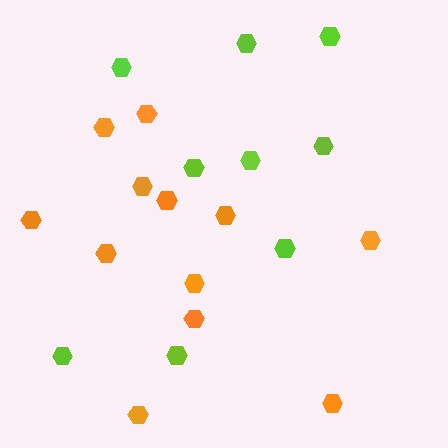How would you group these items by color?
There are 2 groups: one group of orange hexagons (12) and one group of lime hexagons (9).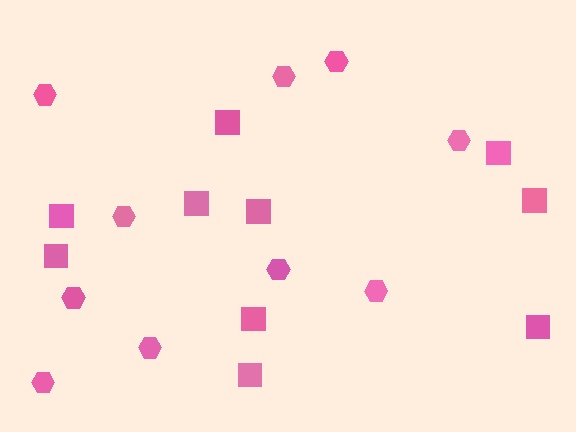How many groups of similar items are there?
There are 2 groups: one group of hexagons (10) and one group of squares (10).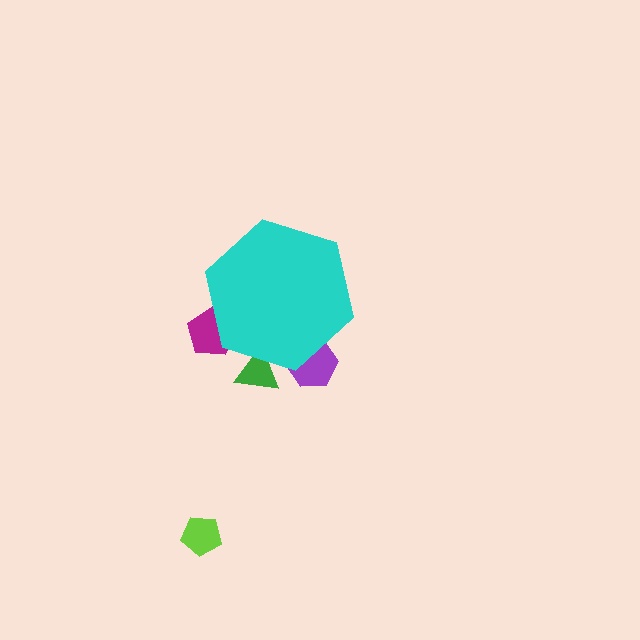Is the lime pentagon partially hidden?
No, the lime pentagon is fully visible.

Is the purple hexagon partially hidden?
Yes, the purple hexagon is partially hidden behind the cyan hexagon.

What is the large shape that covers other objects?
A cyan hexagon.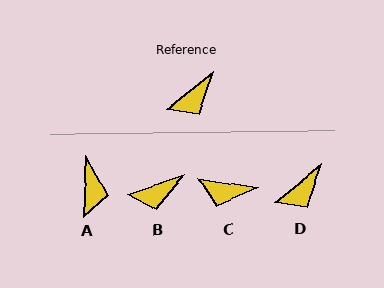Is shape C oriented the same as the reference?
No, it is off by about 47 degrees.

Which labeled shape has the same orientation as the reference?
D.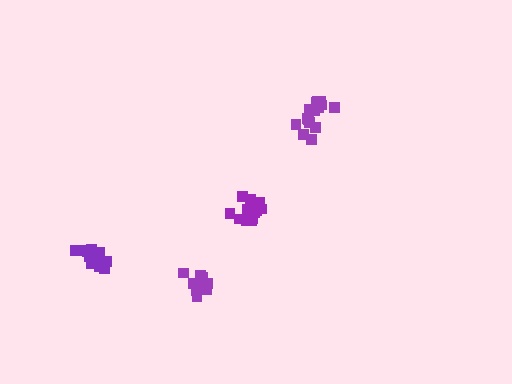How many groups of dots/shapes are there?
There are 4 groups.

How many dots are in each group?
Group 1: 14 dots, Group 2: 13 dots, Group 3: 15 dots, Group 4: 16 dots (58 total).